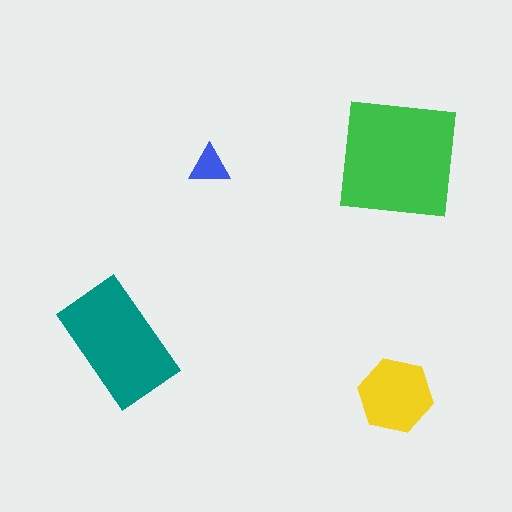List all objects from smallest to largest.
The blue triangle, the yellow hexagon, the teal rectangle, the green square.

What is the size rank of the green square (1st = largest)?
1st.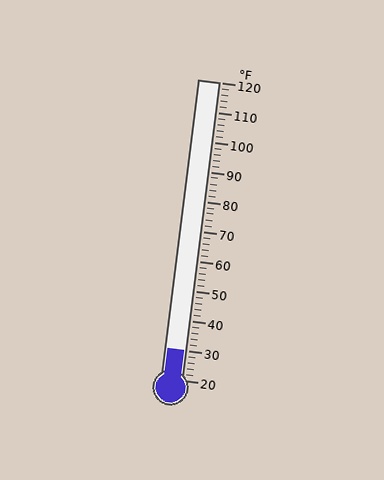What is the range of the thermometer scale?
The thermometer scale ranges from 20°F to 120°F.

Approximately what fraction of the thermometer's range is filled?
The thermometer is filled to approximately 10% of its range.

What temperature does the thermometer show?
The thermometer shows approximately 30°F.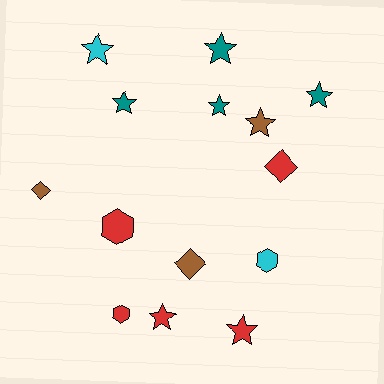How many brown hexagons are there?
There are no brown hexagons.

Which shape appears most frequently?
Star, with 8 objects.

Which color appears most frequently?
Red, with 5 objects.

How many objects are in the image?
There are 14 objects.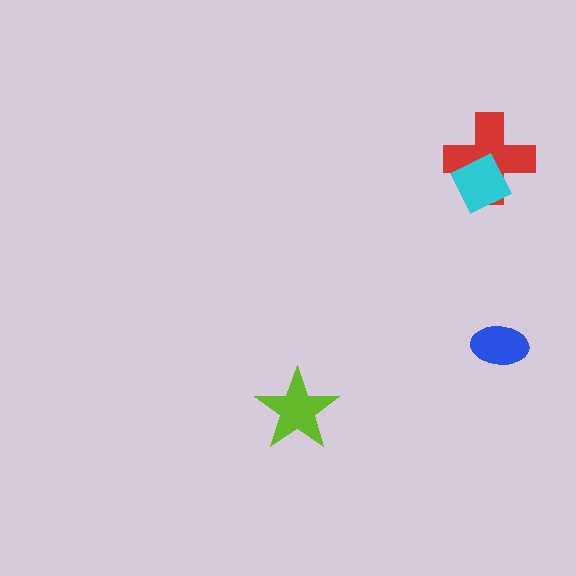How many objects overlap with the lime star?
0 objects overlap with the lime star.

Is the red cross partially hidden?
Yes, it is partially covered by another shape.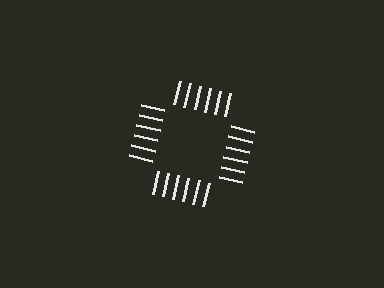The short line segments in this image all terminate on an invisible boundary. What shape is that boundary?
An illusory square — the line segments terminate on its edges but no continuous stroke is drawn.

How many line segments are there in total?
24 — 6 along each of the 4 edges.